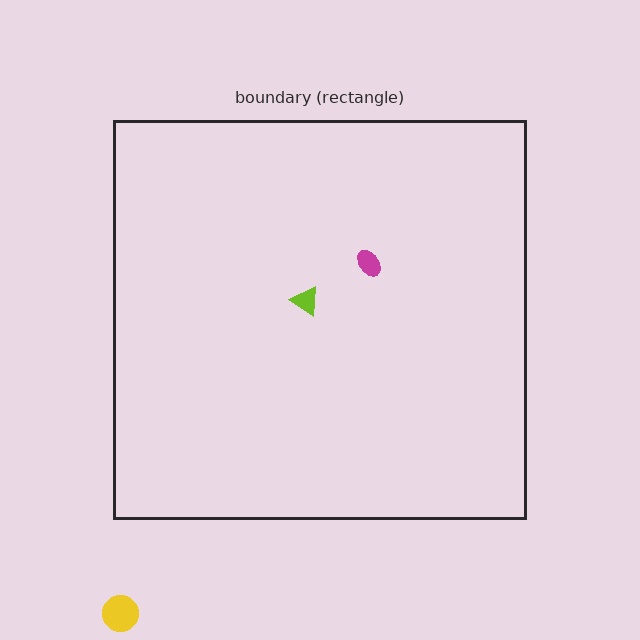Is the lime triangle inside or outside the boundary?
Inside.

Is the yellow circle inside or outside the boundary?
Outside.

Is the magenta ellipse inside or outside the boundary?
Inside.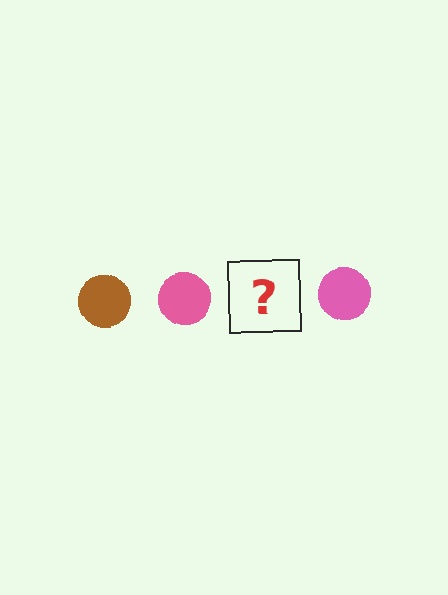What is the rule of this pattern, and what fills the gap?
The rule is that the pattern cycles through brown, pink circles. The gap should be filled with a brown circle.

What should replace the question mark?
The question mark should be replaced with a brown circle.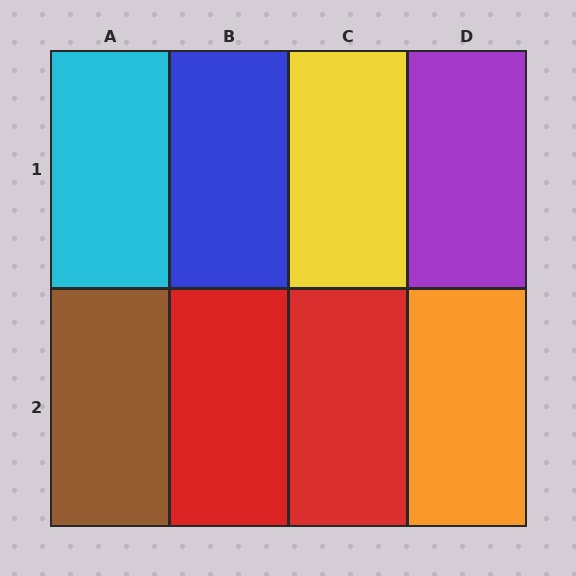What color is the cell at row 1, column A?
Cyan.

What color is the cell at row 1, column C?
Yellow.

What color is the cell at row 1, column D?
Purple.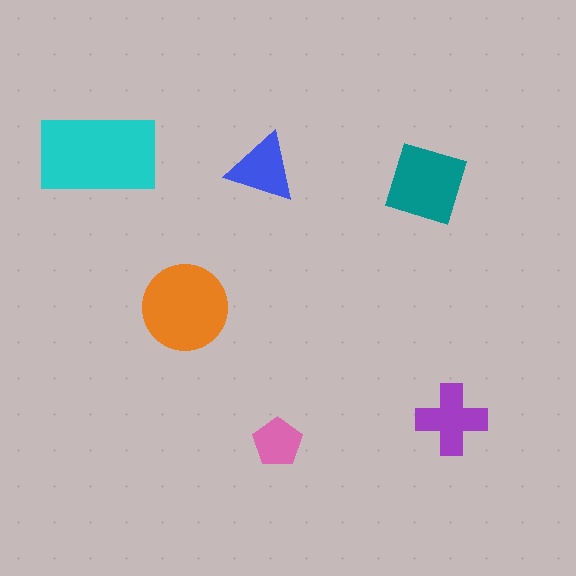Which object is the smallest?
The pink pentagon.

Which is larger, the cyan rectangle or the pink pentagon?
The cyan rectangle.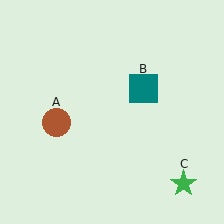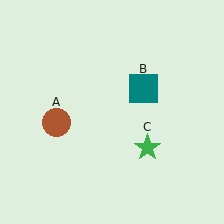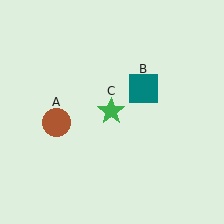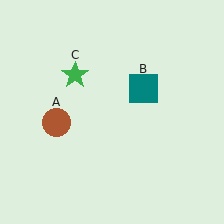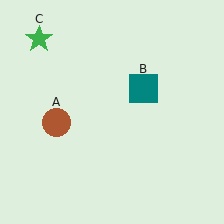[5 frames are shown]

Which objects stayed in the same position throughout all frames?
Brown circle (object A) and teal square (object B) remained stationary.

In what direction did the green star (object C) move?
The green star (object C) moved up and to the left.